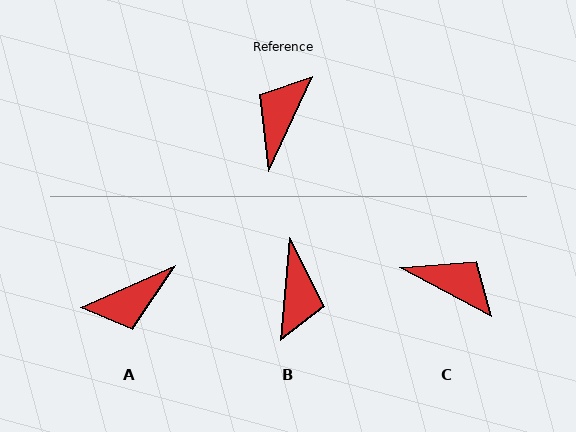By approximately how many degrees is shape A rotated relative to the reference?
Approximately 139 degrees counter-clockwise.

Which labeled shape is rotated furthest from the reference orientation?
B, about 160 degrees away.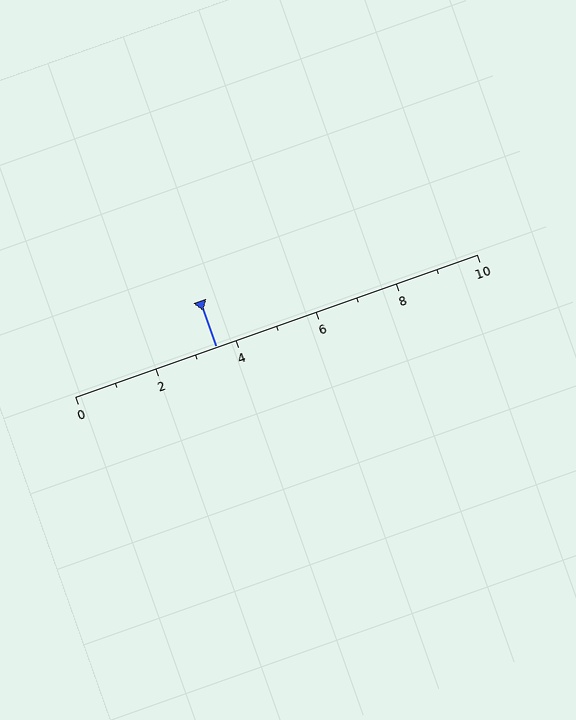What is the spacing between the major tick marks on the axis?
The major ticks are spaced 2 apart.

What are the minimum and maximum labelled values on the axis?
The axis runs from 0 to 10.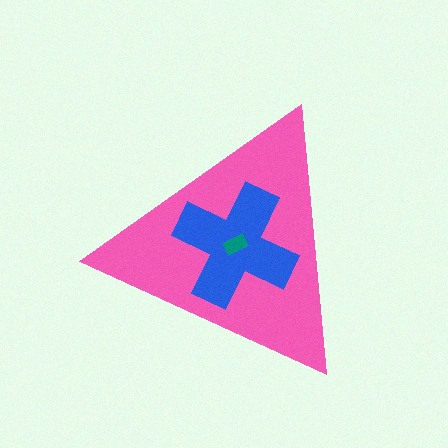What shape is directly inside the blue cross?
The teal rectangle.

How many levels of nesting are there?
3.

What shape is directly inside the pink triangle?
The blue cross.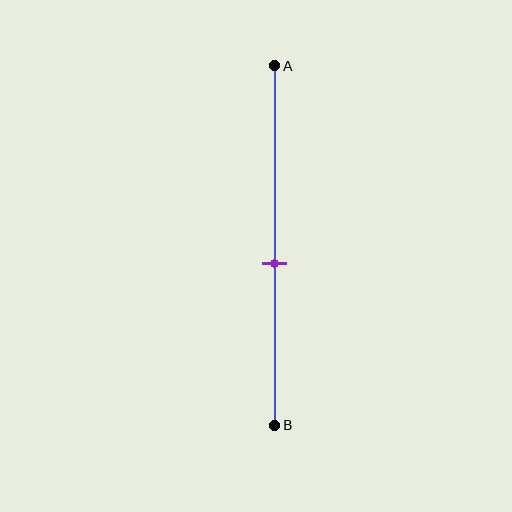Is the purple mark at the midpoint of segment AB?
No, the mark is at about 55% from A, not at the 50% midpoint.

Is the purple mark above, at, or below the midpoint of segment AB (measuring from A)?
The purple mark is below the midpoint of segment AB.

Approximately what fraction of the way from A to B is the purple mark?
The purple mark is approximately 55% of the way from A to B.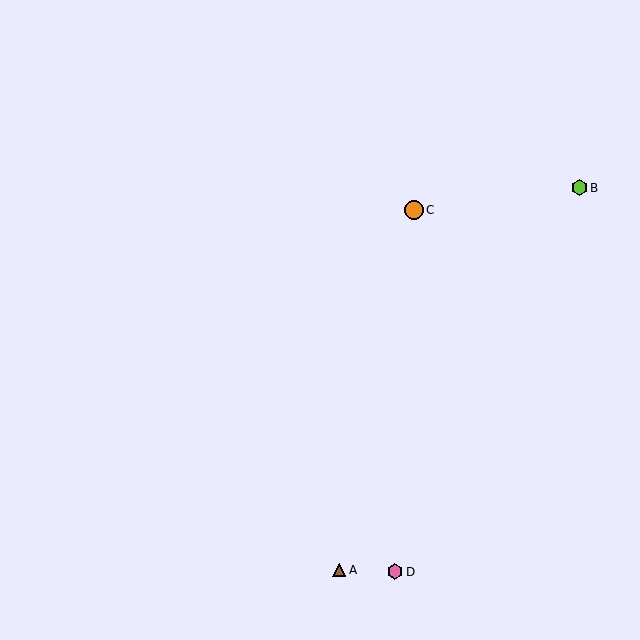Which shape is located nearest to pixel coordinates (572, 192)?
The lime hexagon (labeled B) at (579, 188) is nearest to that location.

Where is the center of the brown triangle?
The center of the brown triangle is at (339, 570).